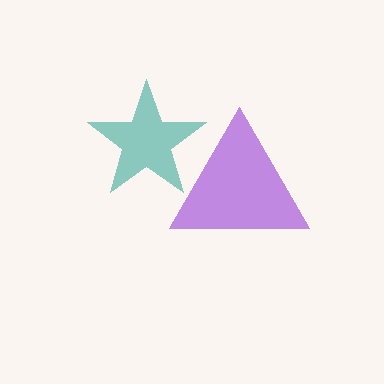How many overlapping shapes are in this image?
There are 2 overlapping shapes in the image.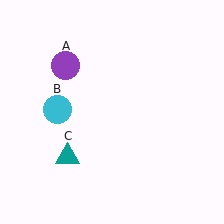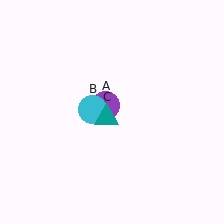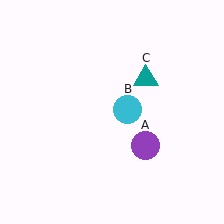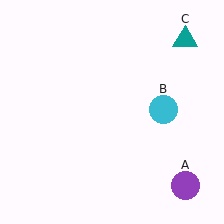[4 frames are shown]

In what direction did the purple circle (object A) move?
The purple circle (object A) moved down and to the right.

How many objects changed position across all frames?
3 objects changed position: purple circle (object A), cyan circle (object B), teal triangle (object C).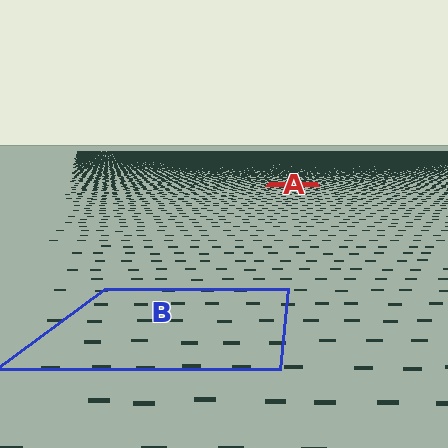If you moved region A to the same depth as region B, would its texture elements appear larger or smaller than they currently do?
They would appear larger. At a closer depth, the same texture elements are projected at a bigger on-screen size.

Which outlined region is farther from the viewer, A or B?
Region A is farther from the viewer — the texture elements inside it appear smaller and more densely packed.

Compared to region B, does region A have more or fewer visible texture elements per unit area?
Region A has more texture elements per unit area — they are packed more densely because it is farther away.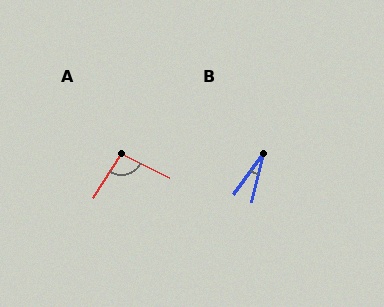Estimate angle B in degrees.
Approximately 22 degrees.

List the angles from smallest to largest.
B (22°), A (95°).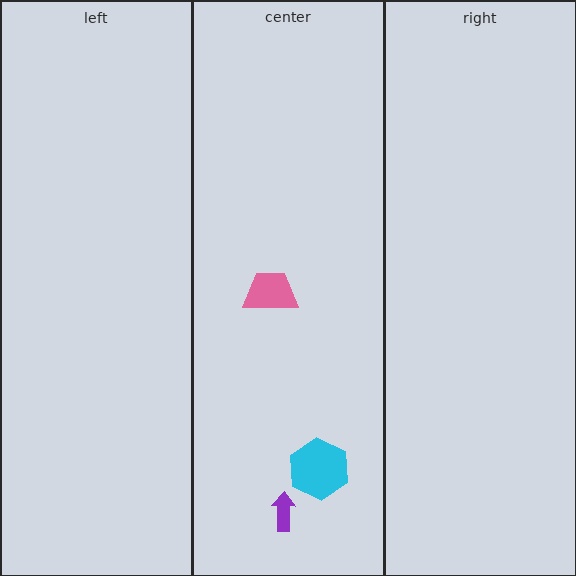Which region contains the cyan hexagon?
The center region.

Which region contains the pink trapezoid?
The center region.